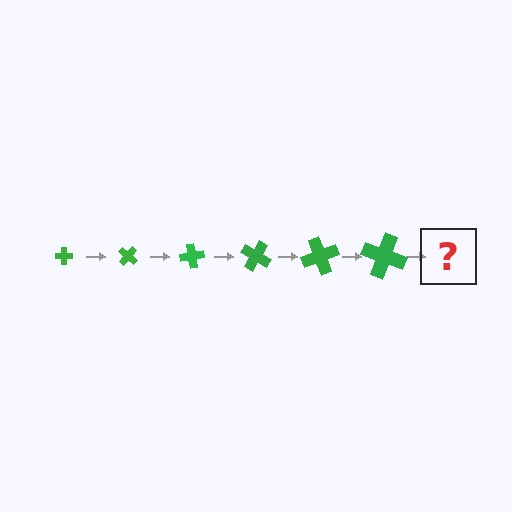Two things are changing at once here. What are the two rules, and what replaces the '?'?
The two rules are that the cross grows larger each step and it rotates 40 degrees each step. The '?' should be a cross, larger than the previous one and rotated 240 degrees from the start.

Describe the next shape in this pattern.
It should be a cross, larger than the previous one and rotated 240 degrees from the start.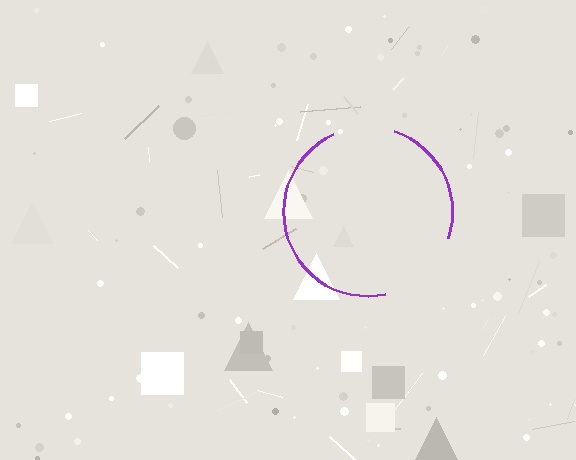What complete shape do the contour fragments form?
The contour fragments form a circle.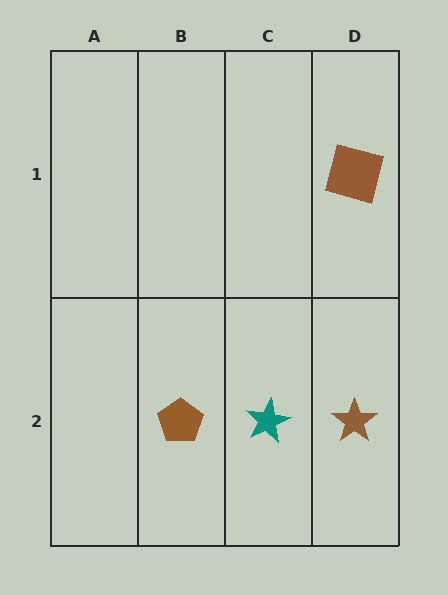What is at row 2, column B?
A brown pentagon.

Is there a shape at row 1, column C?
No, that cell is empty.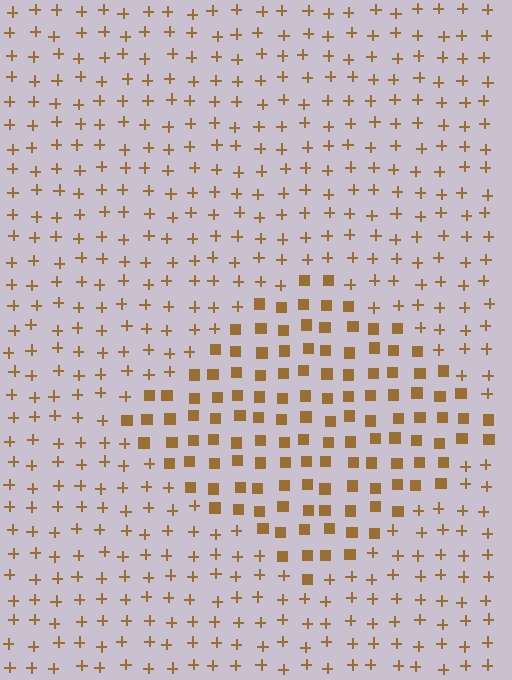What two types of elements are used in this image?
The image uses squares inside the diamond region and plus signs outside it.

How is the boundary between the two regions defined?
The boundary is defined by a change in element shape: squares inside vs. plus signs outside. All elements share the same color and spacing.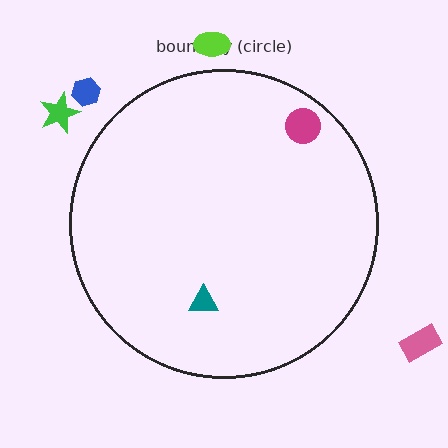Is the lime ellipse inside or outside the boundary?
Outside.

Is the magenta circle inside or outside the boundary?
Inside.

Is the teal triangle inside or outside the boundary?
Inside.